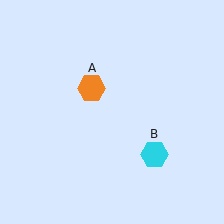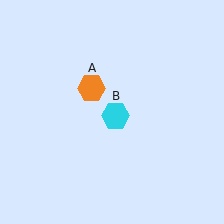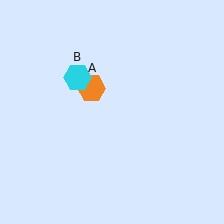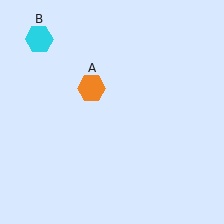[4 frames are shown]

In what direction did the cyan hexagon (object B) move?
The cyan hexagon (object B) moved up and to the left.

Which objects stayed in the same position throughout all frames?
Orange hexagon (object A) remained stationary.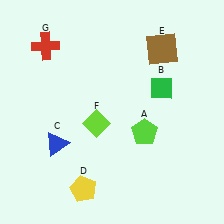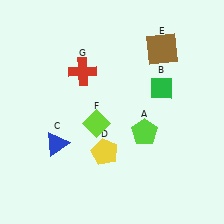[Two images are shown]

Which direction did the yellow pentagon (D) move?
The yellow pentagon (D) moved up.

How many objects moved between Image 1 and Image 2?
2 objects moved between the two images.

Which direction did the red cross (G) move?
The red cross (G) moved right.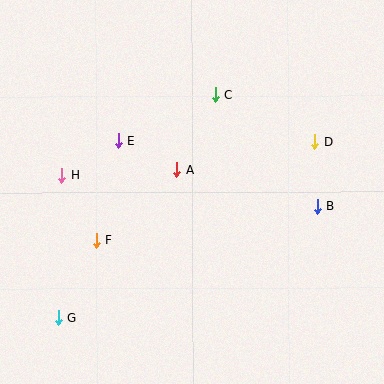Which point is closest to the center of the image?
Point A at (177, 170) is closest to the center.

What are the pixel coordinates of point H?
Point H is at (62, 176).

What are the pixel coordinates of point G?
Point G is at (59, 318).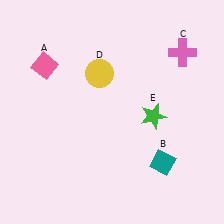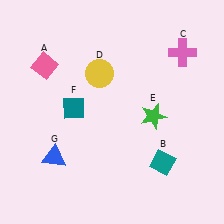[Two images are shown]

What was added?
A teal diamond (F), a blue triangle (G) were added in Image 2.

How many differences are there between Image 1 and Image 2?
There are 2 differences between the two images.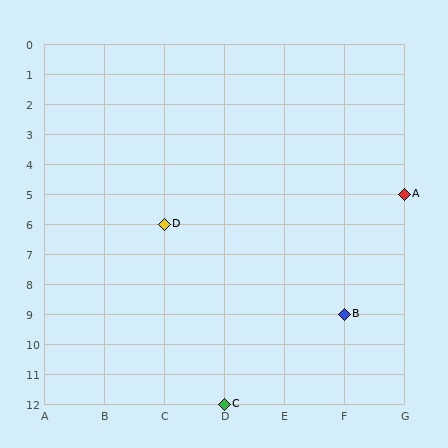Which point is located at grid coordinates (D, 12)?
Point C is at (D, 12).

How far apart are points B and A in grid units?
Points B and A are 1 column and 4 rows apart (about 4.1 grid units diagonally).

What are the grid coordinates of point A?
Point A is at grid coordinates (G, 5).